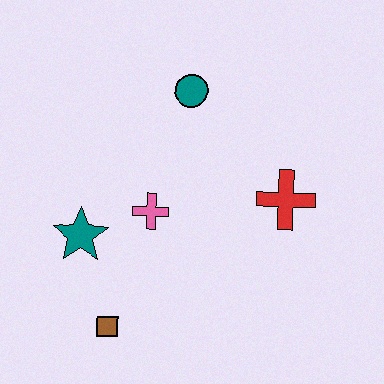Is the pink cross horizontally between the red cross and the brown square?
Yes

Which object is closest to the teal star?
The pink cross is closest to the teal star.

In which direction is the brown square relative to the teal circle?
The brown square is below the teal circle.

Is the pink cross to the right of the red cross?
No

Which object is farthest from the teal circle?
The brown square is farthest from the teal circle.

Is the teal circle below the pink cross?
No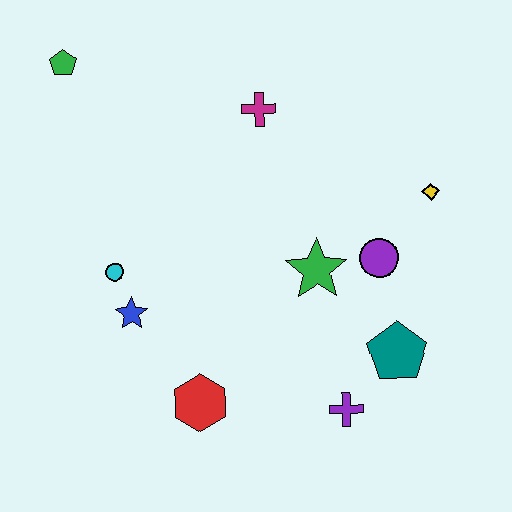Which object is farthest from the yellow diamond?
The green pentagon is farthest from the yellow diamond.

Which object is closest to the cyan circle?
The blue star is closest to the cyan circle.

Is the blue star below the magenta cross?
Yes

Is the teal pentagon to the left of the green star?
No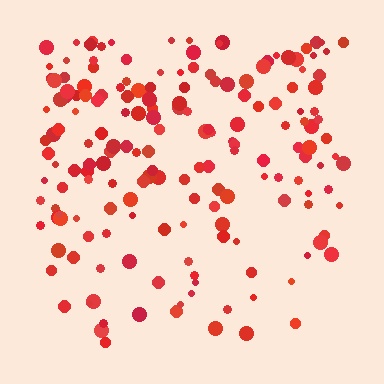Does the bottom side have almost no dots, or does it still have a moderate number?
Still a moderate number, just noticeably fewer than the top.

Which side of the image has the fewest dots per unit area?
The bottom.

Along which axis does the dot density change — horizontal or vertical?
Vertical.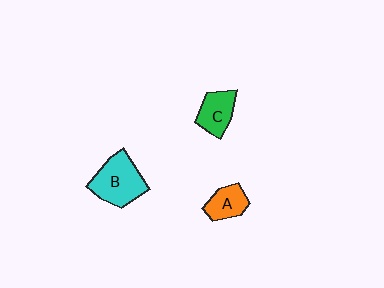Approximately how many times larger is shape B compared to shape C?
Approximately 1.6 times.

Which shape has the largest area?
Shape B (cyan).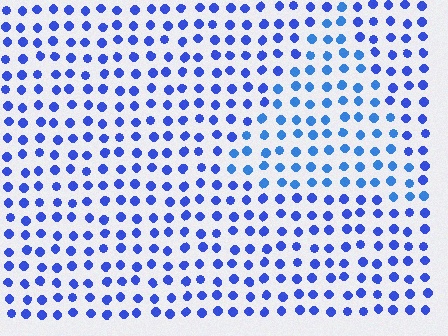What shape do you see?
I see a triangle.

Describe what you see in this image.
The image is filled with small blue elements in a uniform arrangement. A triangle-shaped region is visible where the elements are tinted to a slightly different hue, forming a subtle color boundary.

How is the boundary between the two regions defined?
The boundary is defined purely by a slight shift in hue (about 20 degrees). Spacing, size, and orientation are identical on both sides.